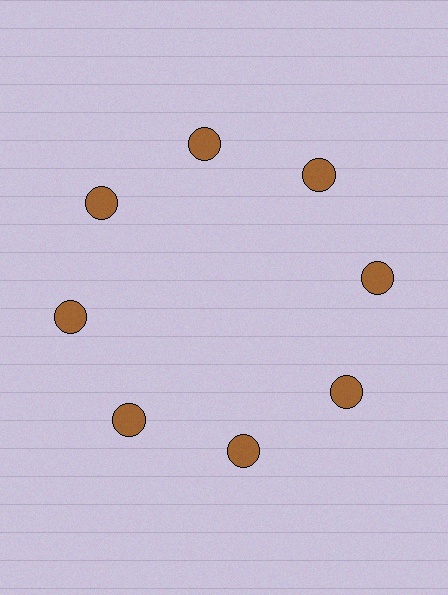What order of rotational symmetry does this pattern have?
This pattern has 8-fold rotational symmetry.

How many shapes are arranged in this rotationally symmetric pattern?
There are 8 shapes, arranged in 8 groups of 1.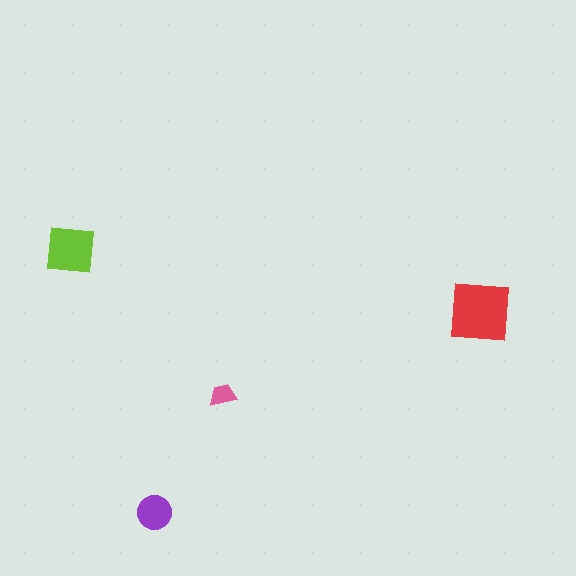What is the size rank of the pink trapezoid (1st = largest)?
4th.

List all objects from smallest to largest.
The pink trapezoid, the purple circle, the lime square, the red square.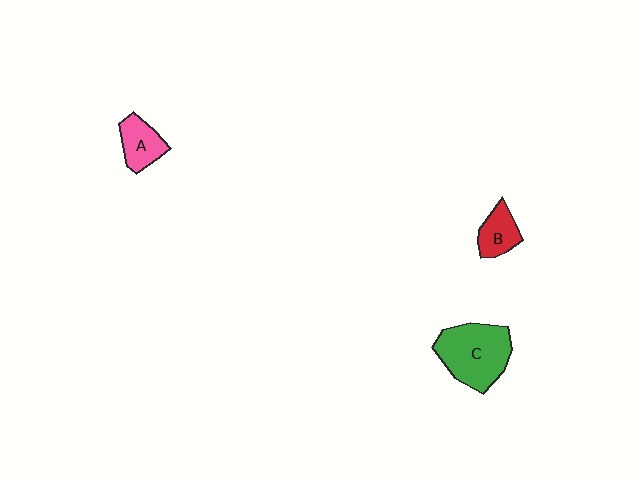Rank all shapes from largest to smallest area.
From largest to smallest: C (green), A (pink), B (red).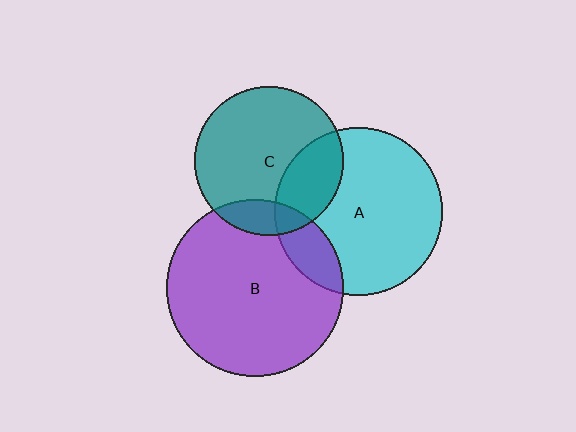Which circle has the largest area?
Circle B (purple).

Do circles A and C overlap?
Yes.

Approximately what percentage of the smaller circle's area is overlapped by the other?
Approximately 25%.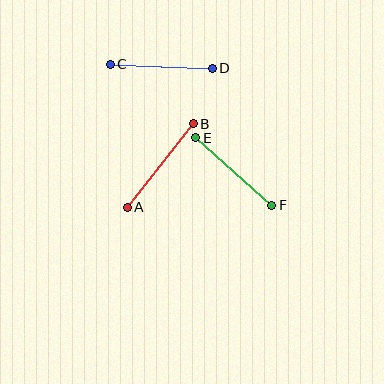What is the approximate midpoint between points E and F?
The midpoint is at approximately (234, 172) pixels.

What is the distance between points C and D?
The distance is approximately 102 pixels.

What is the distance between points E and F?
The distance is approximately 102 pixels.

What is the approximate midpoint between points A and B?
The midpoint is at approximately (160, 165) pixels.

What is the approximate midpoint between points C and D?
The midpoint is at approximately (161, 66) pixels.